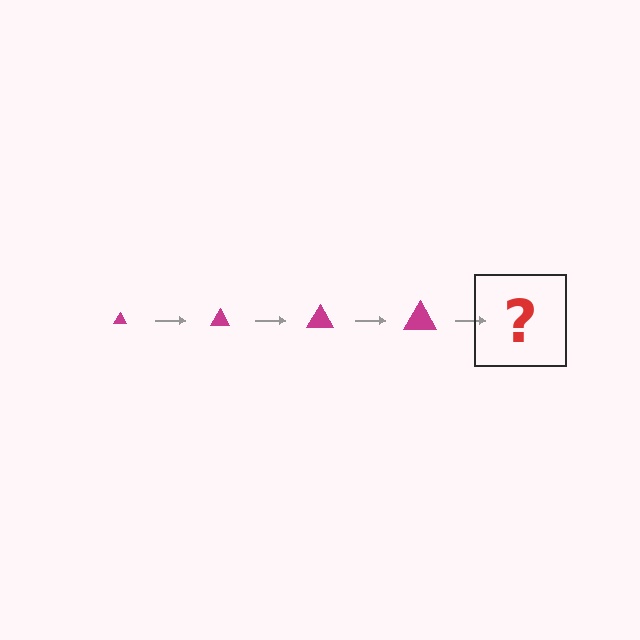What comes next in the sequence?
The next element should be a magenta triangle, larger than the previous one.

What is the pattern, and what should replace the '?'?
The pattern is that the triangle gets progressively larger each step. The '?' should be a magenta triangle, larger than the previous one.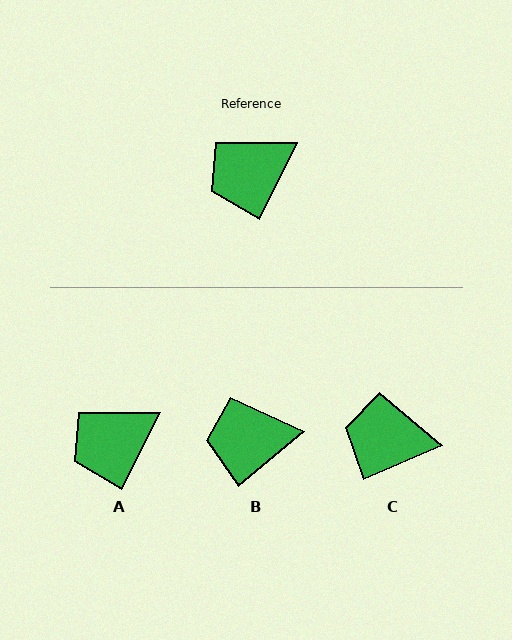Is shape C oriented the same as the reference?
No, it is off by about 40 degrees.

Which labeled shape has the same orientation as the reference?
A.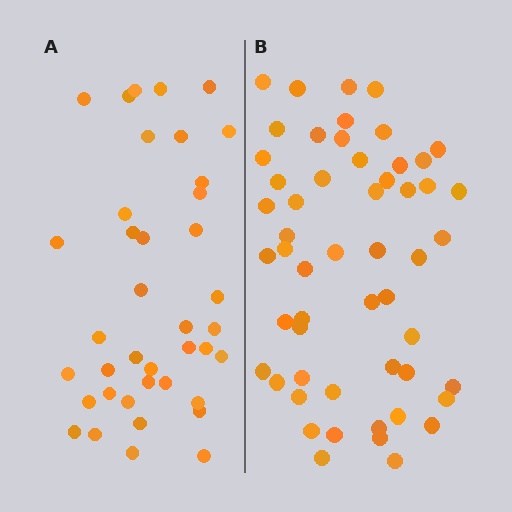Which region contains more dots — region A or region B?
Region B (the right region) has more dots.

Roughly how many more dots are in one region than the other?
Region B has approximately 15 more dots than region A.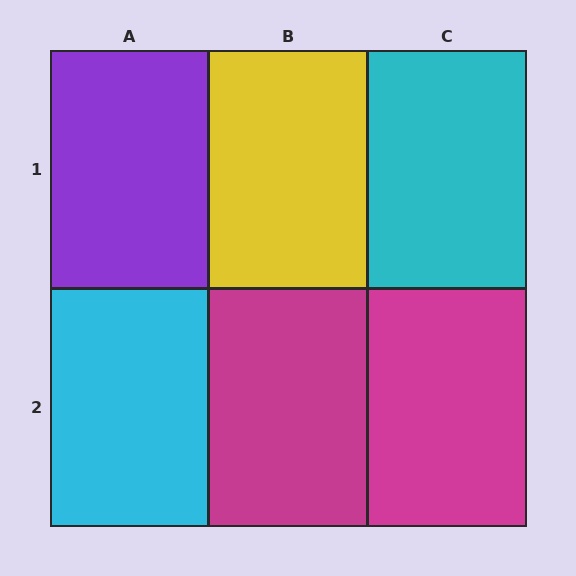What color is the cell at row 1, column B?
Yellow.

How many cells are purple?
1 cell is purple.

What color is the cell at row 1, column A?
Purple.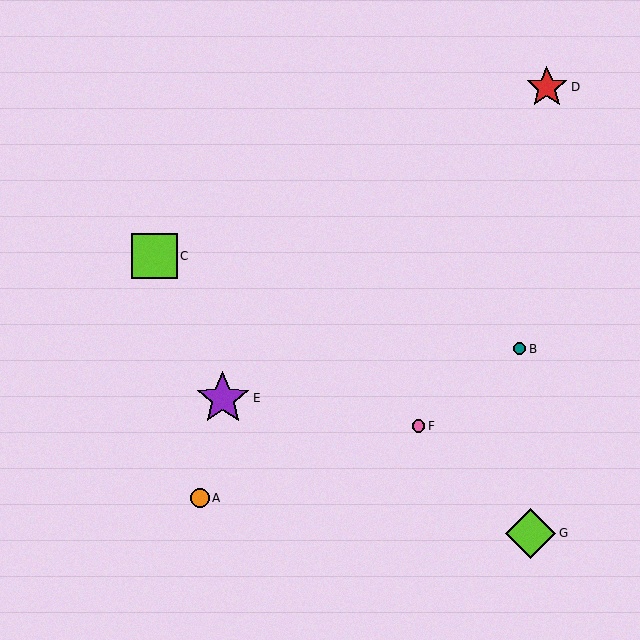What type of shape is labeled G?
Shape G is a lime diamond.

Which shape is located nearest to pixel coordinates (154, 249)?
The lime square (labeled C) at (154, 256) is nearest to that location.